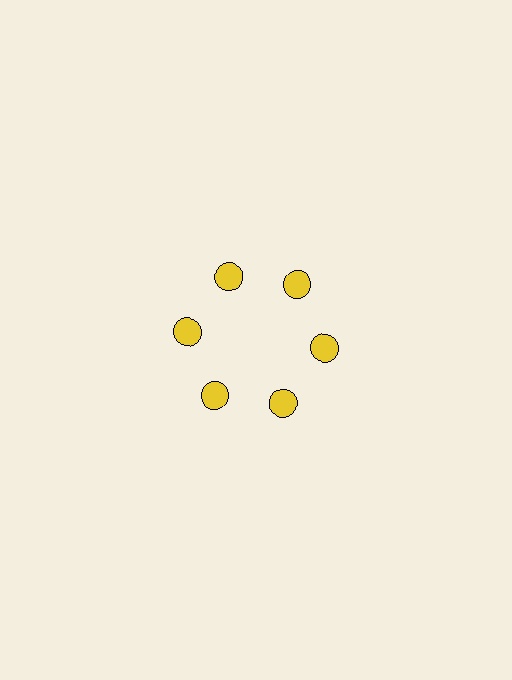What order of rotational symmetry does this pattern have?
This pattern has 6-fold rotational symmetry.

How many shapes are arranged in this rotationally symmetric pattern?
There are 6 shapes, arranged in 6 groups of 1.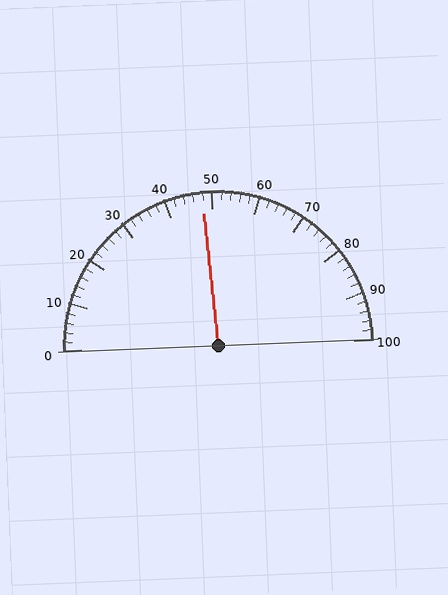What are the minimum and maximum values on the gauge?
The gauge ranges from 0 to 100.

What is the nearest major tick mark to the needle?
The nearest major tick mark is 50.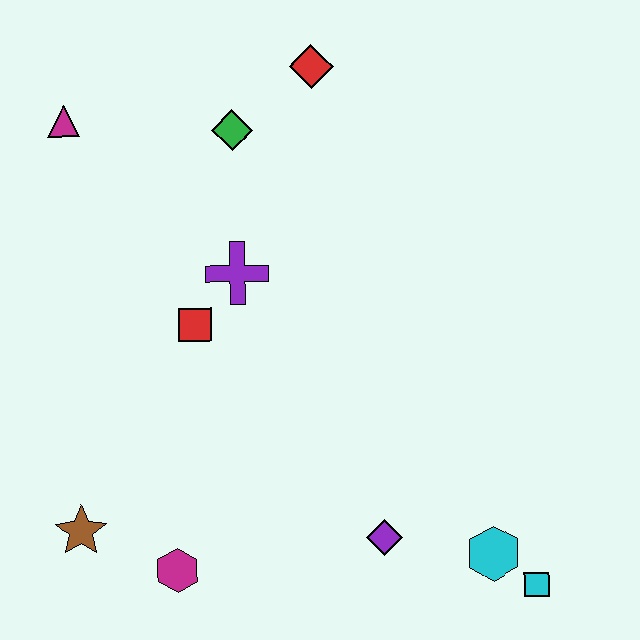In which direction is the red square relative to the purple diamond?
The red square is above the purple diamond.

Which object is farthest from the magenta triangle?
The cyan square is farthest from the magenta triangle.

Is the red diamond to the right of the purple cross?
Yes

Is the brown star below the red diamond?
Yes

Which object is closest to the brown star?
The magenta hexagon is closest to the brown star.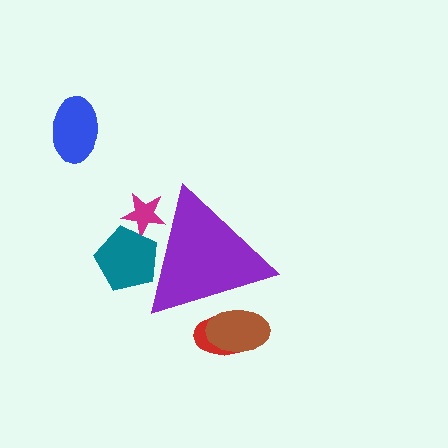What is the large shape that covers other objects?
A purple triangle.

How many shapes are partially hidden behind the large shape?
4 shapes are partially hidden.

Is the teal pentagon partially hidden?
Yes, the teal pentagon is partially hidden behind the purple triangle.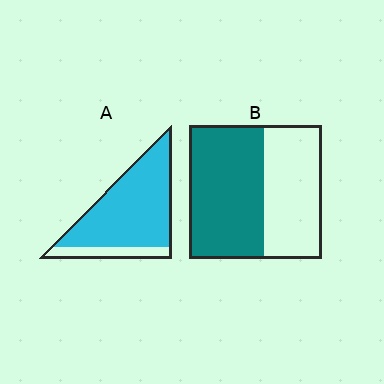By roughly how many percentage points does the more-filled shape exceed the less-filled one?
By roughly 25 percentage points (A over B).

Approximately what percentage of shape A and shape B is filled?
A is approximately 85% and B is approximately 55%.